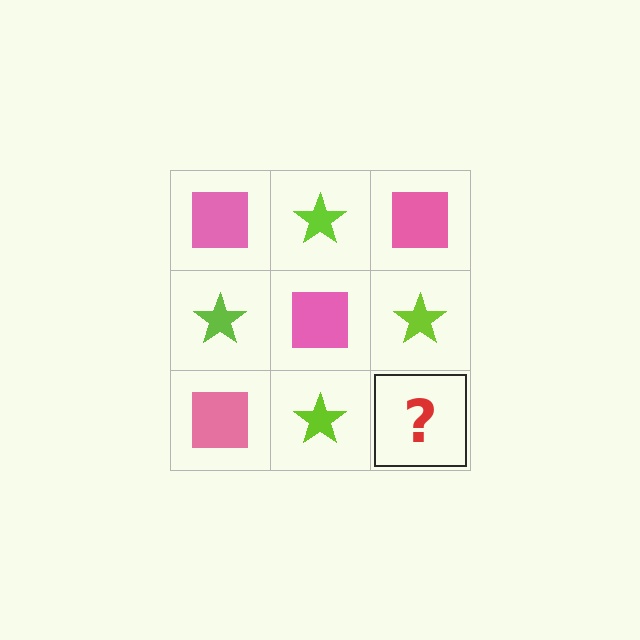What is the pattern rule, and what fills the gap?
The rule is that it alternates pink square and lime star in a checkerboard pattern. The gap should be filled with a pink square.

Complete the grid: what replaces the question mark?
The question mark should be replaced with a pink square.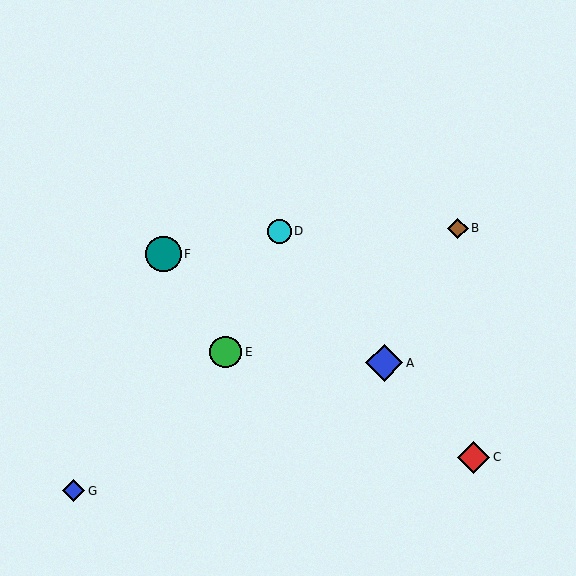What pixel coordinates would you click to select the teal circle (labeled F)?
Click at (164, 254) to select the teal circle F.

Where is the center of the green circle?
The center of the green circle is at (226, 352).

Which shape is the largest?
The blue diamond (labeled A) is the largest.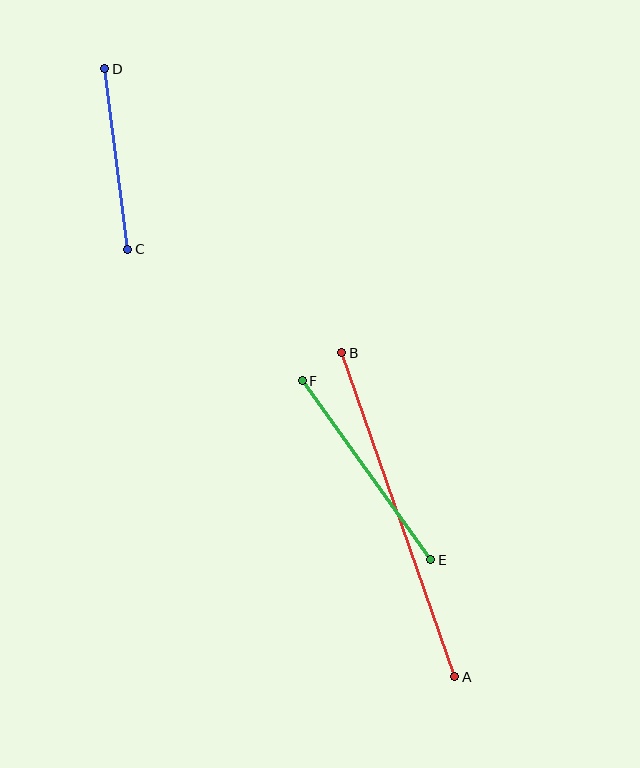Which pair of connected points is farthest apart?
Points A and B are farthest apart.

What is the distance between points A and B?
The distance is approximately 343 pixels.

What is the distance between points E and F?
The distance is approximately 220 pixels.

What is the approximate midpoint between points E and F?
The midpoint is at approximately (367, 470) pixels.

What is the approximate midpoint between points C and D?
The midpoint is at approximately (116, 159) pixels.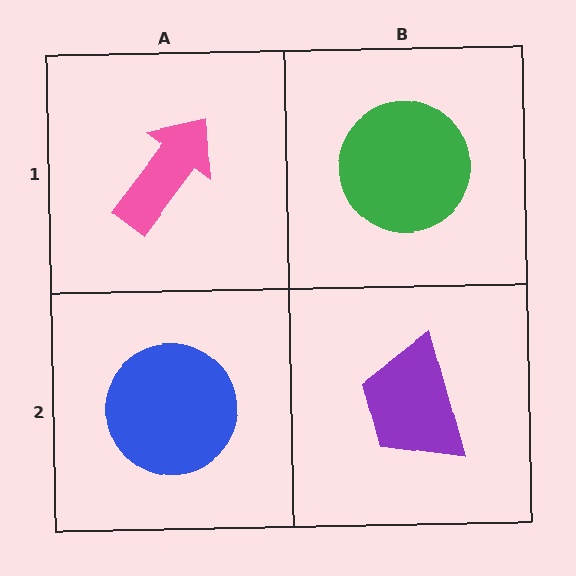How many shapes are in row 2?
2 shapes.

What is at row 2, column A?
A blue circle.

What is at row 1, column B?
A green circle.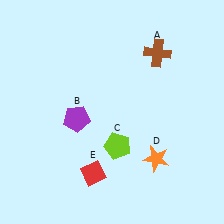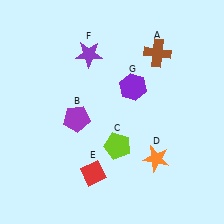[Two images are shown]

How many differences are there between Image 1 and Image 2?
There are 2 differences between the two images.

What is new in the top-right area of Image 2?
A purple hexagon (G) was added in the top-right area of Image 2.